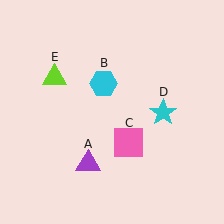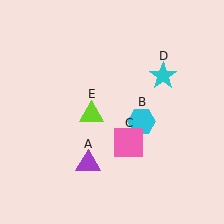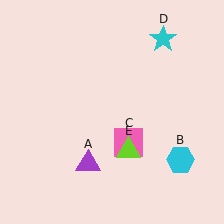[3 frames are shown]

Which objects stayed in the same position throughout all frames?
Purple triangle (object A) and pink square (object C) remained stationary.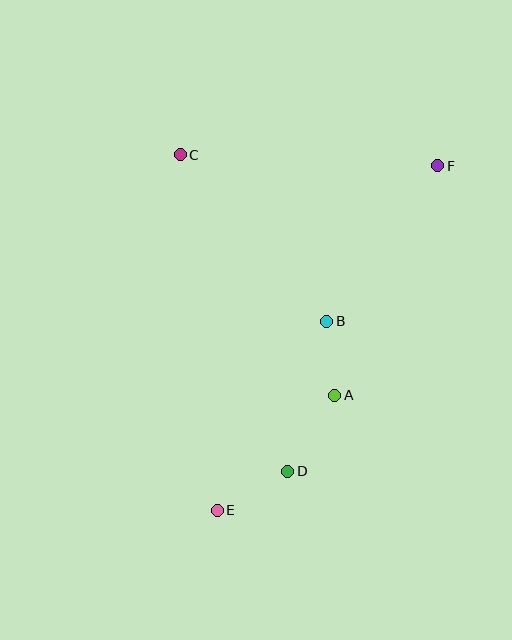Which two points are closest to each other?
Points A and B are closest to each other.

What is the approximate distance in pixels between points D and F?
The distance between D and F is approximately 340 pixels.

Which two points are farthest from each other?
Points E and F are farthest from each other.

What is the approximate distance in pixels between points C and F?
The distance between C and F is approximately 258 pixels.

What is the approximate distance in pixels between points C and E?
The distance between C and E is approximately 358 pixels.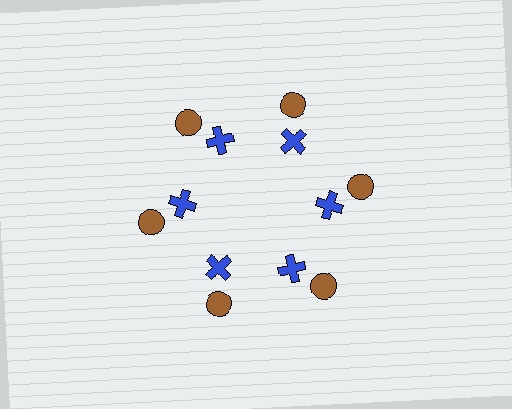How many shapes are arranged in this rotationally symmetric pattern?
There are 12 shapes, arranged in 6 groups of 2.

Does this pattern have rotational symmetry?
Yes, this pattern has 6-fold rotational symmetry. It looks the same after rotating 60 degrees around the center.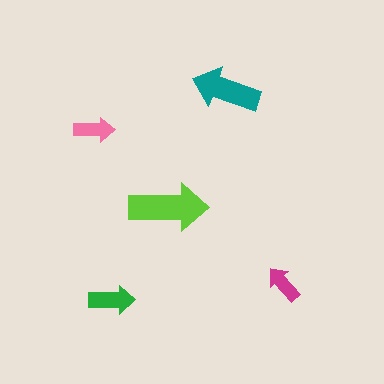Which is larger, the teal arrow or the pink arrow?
The teal one.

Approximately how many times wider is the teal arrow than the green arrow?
About 1.5 times wider.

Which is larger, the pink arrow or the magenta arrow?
The pink one.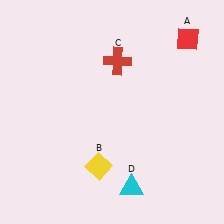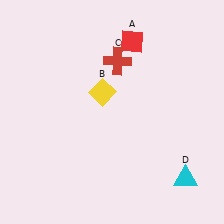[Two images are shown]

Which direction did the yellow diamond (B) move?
The yellow diamond (B) moved up.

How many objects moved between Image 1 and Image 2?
3 objects moved between the two images.